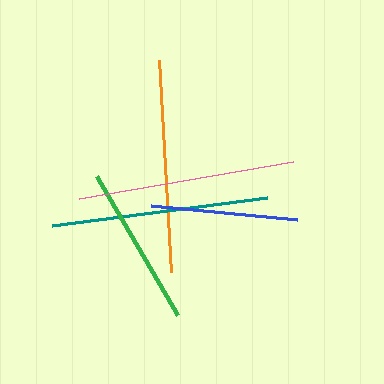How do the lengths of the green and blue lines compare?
The green and blue lines are approximately the same length.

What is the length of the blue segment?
The blue segment is approximately 147 pixels long.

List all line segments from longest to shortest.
From longest to shortest: pink, teal, orange, green, blue.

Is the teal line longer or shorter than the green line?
The teal line is longer than the green line.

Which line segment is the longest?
The pink line is the longest at approximately 217 pixels.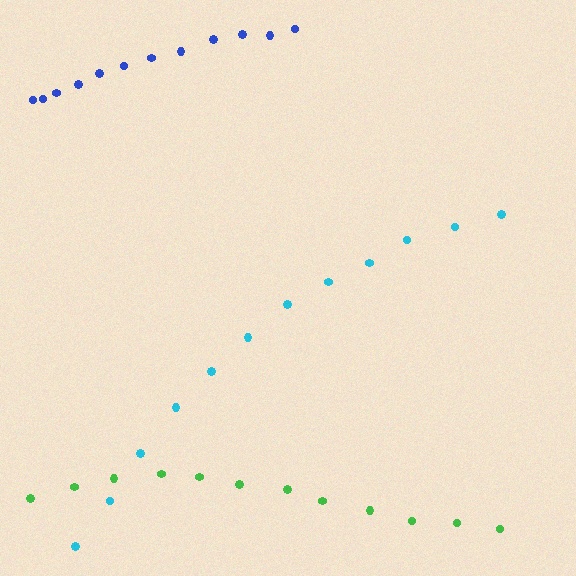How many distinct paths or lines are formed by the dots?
There are 3 distinct paths.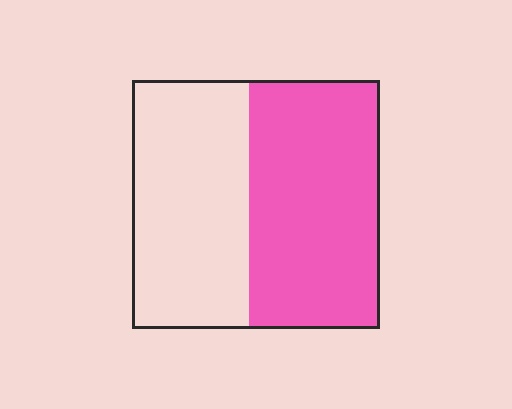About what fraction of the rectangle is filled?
About one half (1/2).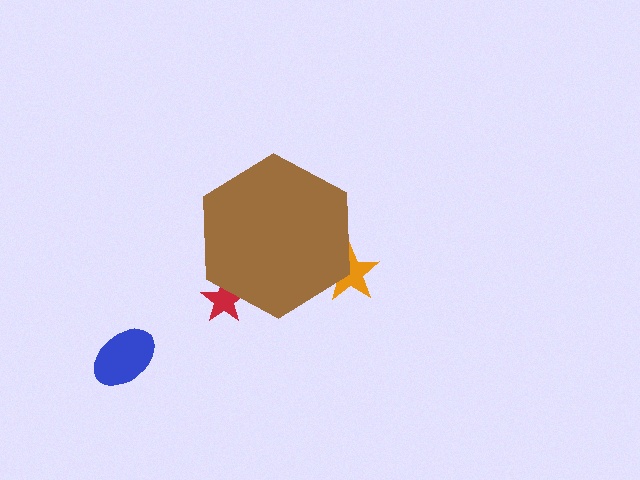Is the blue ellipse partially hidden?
No, the blue ellipse is fully visible.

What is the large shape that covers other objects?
A brown hexagon.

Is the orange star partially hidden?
Yes, the orange star is partially hidden behind the brown hexagon.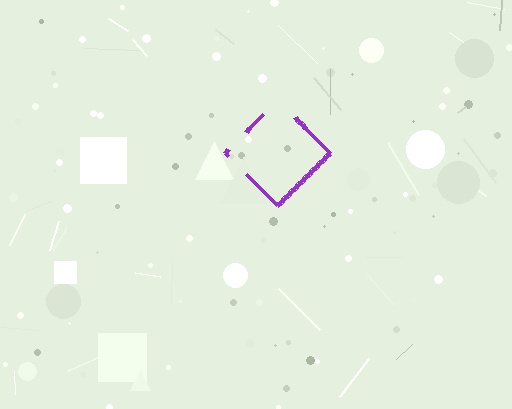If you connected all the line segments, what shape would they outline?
They would outline a diamond.